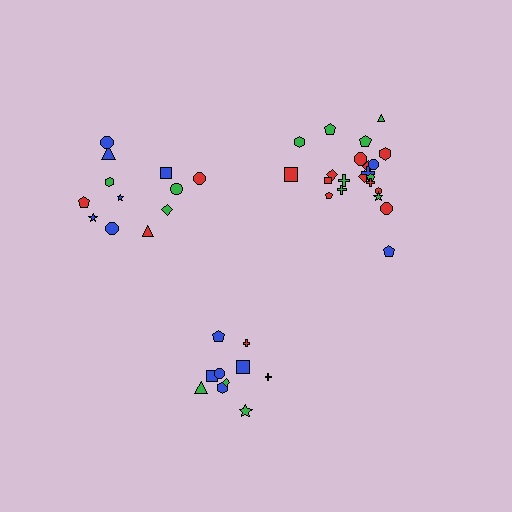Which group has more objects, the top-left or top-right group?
The top-right group.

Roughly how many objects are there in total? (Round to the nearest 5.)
Roughly 45 objects in total.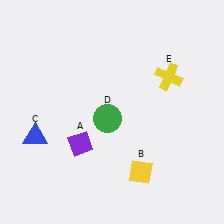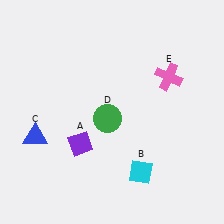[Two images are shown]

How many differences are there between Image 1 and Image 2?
There are 2 differences between the two images.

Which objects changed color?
B changed from yellow to cyan. E changed from yellow to pink.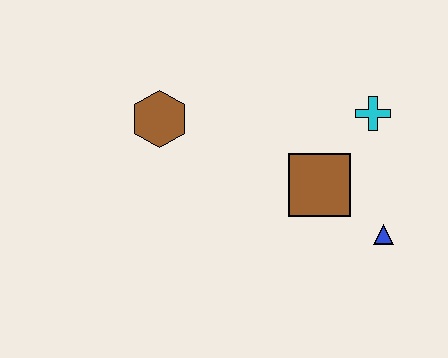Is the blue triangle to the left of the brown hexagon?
No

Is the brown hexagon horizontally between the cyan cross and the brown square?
No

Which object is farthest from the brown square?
The brown hexagon is farthest from the brown square.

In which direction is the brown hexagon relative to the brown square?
The brown hexagon is to the left of the brown square.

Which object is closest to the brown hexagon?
The brown square is closest to the brown hexagon.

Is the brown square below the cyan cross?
Yes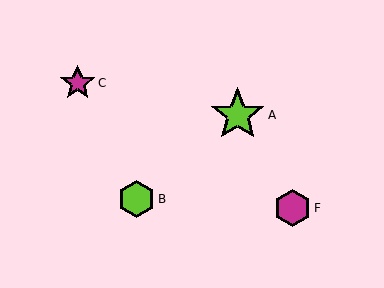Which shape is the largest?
The lime star (labeled A) is the largest.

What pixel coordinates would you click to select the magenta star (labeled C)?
Click at (78, 83) to select the magenta star C.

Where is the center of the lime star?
The center of the lime star is at (238, 115).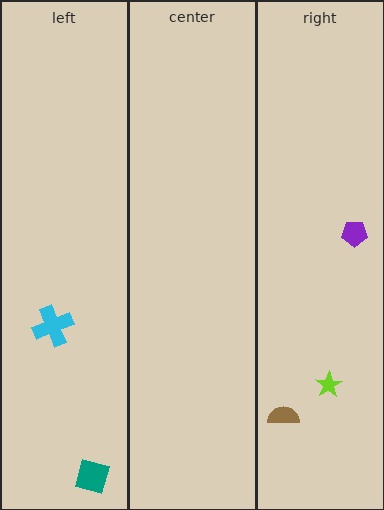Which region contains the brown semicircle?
The right region.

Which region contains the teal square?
The left region.